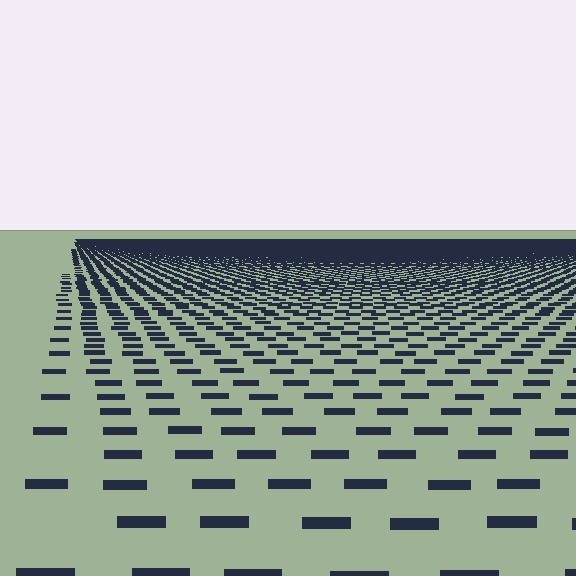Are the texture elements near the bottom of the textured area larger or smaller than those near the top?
Larger. Near the bottom, elements are closer to the viewer and appear at a bigger on-screen size.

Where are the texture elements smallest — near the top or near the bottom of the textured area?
Near the top.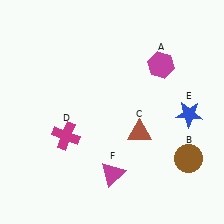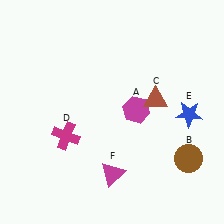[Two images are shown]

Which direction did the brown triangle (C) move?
The brown triangle (C) moved up.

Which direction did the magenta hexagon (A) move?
The magenta hexagon (A) moved down.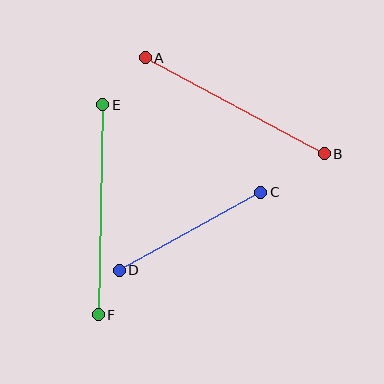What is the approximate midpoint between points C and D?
The midpoint is at approximately (190, 231) pixels.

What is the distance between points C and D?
The distance is approximately 162 pixels.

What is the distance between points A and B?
The distance is approximately 203 pixels.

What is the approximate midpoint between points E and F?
The midpoint is at approximately (100, 210) pixels.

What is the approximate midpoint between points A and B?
The midpoint is at approximately (235, 106) pixels.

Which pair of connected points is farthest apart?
Points E and F are farthest apart.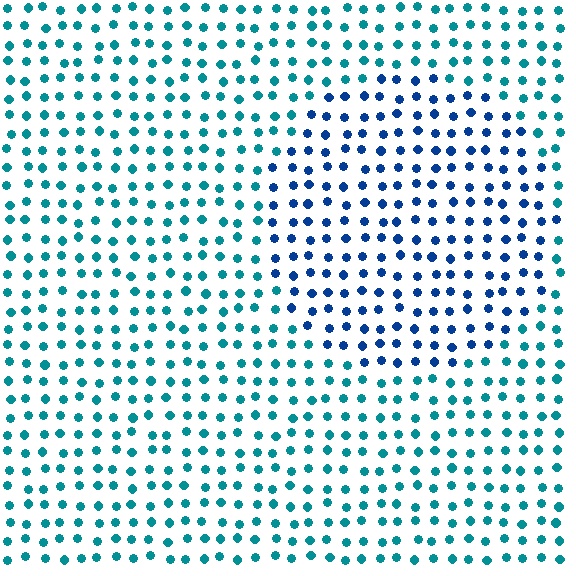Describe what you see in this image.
The image is filled with small teal elements in a uniform arrangement. A circle-shaped region is visible where the elements are tinted to a slightly different hue, forming a subtle color boundary.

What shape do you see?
I see a circle.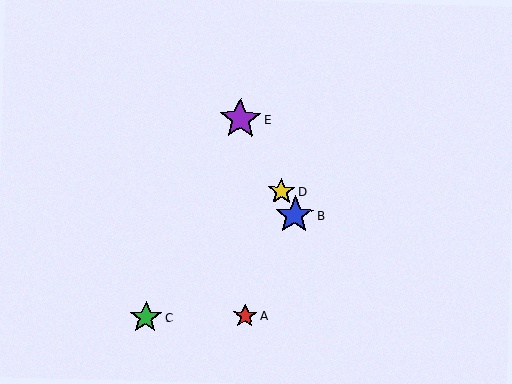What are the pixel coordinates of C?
Object C is at (146, 317).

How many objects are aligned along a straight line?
3 objects (B, D, E) are aligned along a straight line.